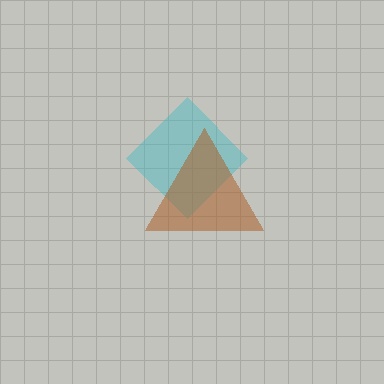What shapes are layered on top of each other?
The layered shapes are: a cyan diamond, a brown triangle.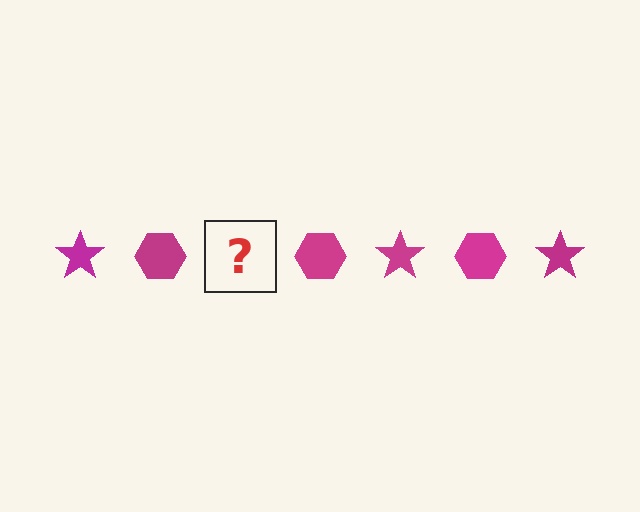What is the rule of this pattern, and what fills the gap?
The rule is that the pattern cycles through star, hexagon shapes in magenta. The gap should be filled with a magenta star.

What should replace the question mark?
The question mark should be replaced with a magenta star.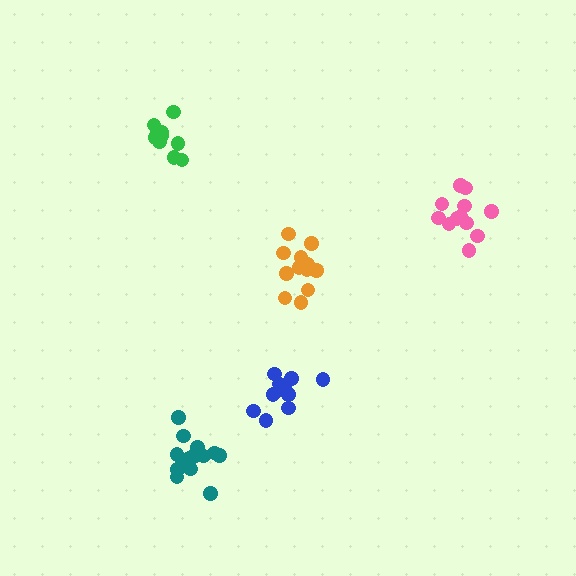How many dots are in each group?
Group 1: 15 dots, Group 2: 11 dots, Group 3: 12 dots, Group 4: 11 dots, Group 5: 12 dots (61 total).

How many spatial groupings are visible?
There are 5 spatial groupings.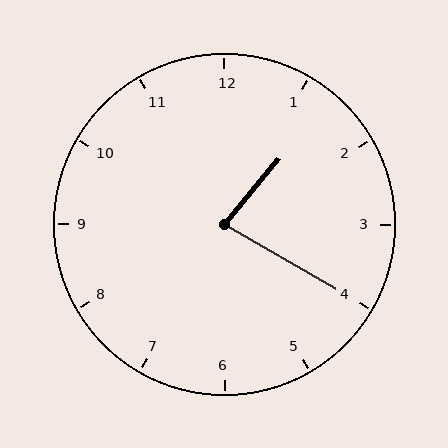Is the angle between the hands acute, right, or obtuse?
It is acute.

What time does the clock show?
1:20.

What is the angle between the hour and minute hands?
Approximately 80 degrees.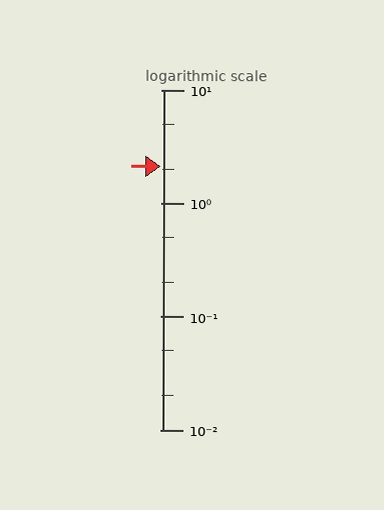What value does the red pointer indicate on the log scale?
The pointer indicates approximately 2.1.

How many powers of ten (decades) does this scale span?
The scale spans 3 decades, from 0.01 to 10.